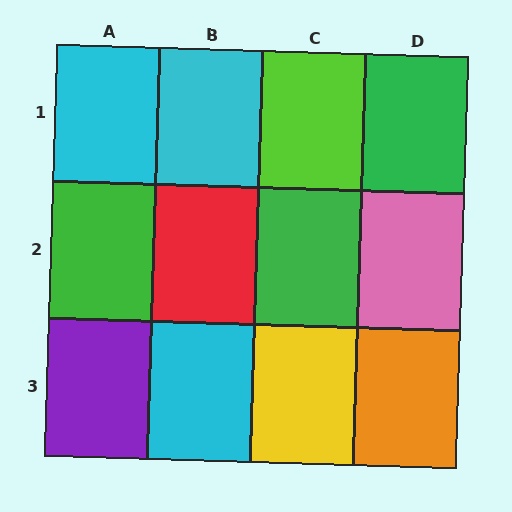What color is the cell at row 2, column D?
Pink.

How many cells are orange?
1 cell is orange.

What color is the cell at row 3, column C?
Yellow.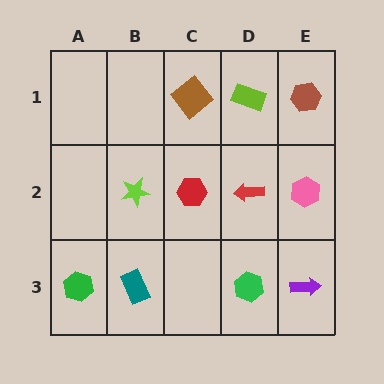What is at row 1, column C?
A brown diamond.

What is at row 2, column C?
A red hexagon.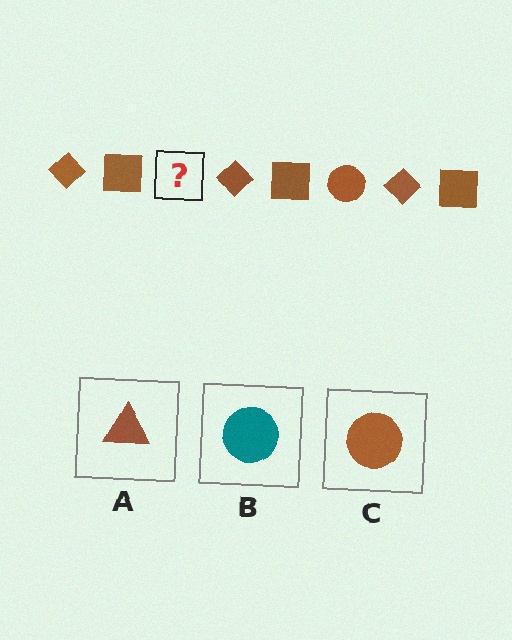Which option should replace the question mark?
Option C.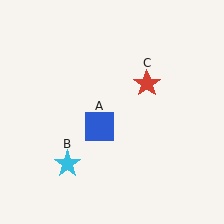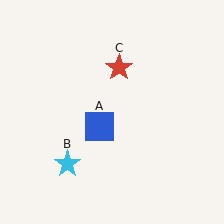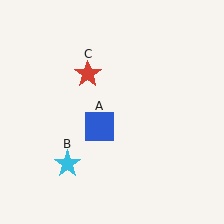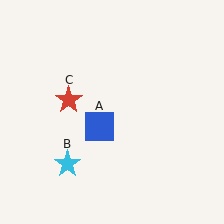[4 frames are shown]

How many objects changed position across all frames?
1 object changed position: red star (object C).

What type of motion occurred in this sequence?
The red star (object C) rotated counterclockwise around the center of the scene.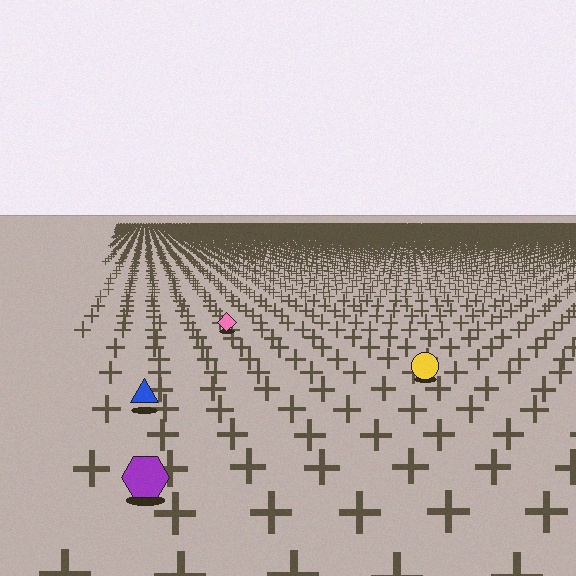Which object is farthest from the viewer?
The pink diamond is farthest from the viewer. It appears smaller and the ground texture around it is denser.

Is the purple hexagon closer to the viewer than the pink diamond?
Yes. The purple hexagon is closer — you can tell from the texture gradient: the ground texture is coarser near it.